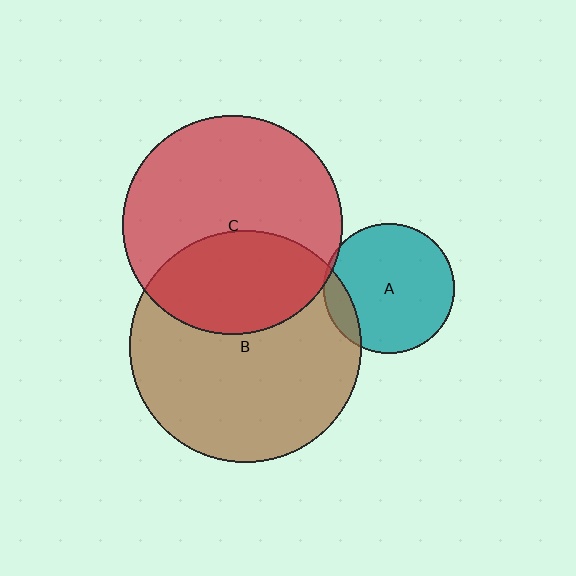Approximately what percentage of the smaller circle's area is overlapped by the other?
Approximately 35%.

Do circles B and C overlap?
Yes.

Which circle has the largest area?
Circle B (brown).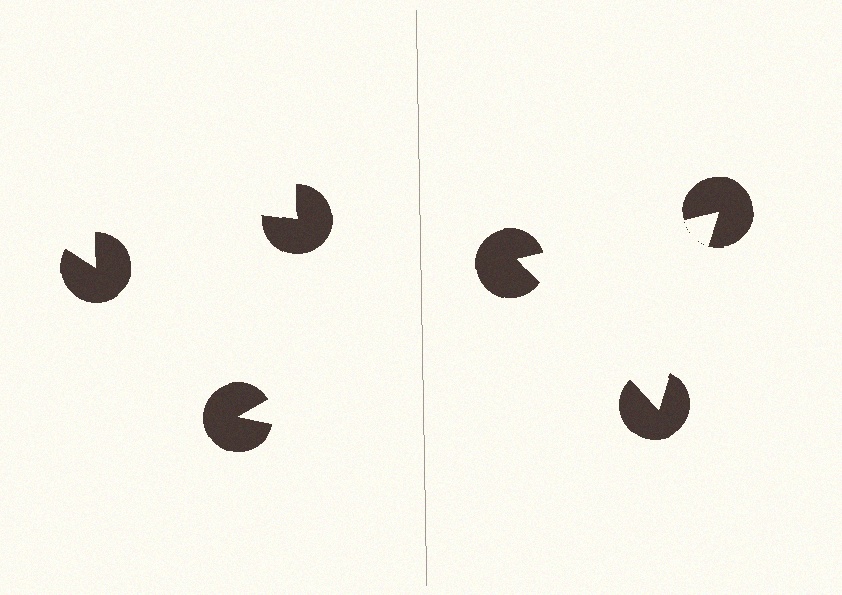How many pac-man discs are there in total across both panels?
6 — 3 on each side.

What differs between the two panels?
The pac-man discs are positioned identically on both sides; only the wedge orientations differ. On the right they align to a triangle; on the left they are misaligned.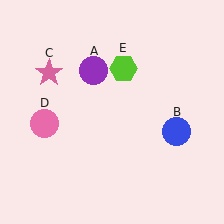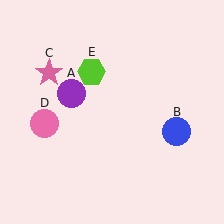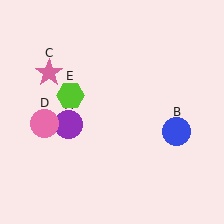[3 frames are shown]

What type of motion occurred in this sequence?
The purple circle (object A), lime hexagon (object E) rotated counterclockwise around the center of the scene.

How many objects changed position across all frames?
2 objects changed position: purple circle (object A), lime hexagon (object E).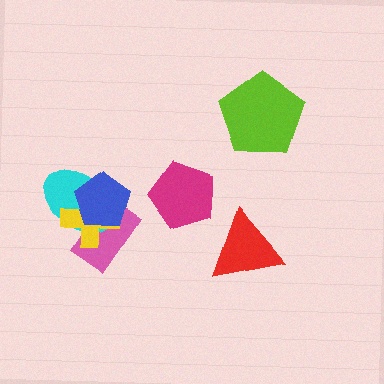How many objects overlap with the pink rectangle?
3 objects overlap with the pink rectangle.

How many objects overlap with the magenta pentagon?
0 objects overlap with the magenta pentagon.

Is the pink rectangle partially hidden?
Yes, it is partially covered by another shape.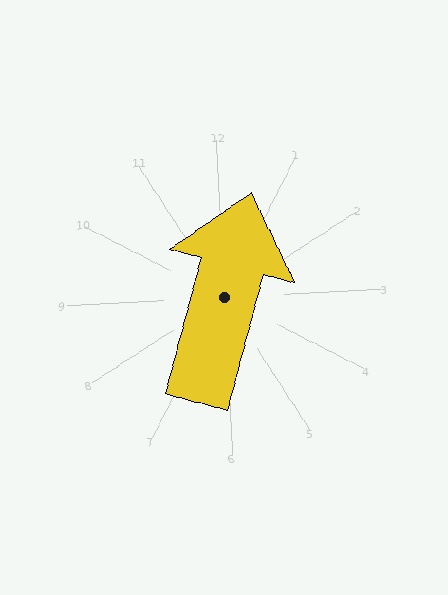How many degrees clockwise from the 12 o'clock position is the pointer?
Approximately 18 degrees.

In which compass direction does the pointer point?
North.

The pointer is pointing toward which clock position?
Roughly 1 o'clock.